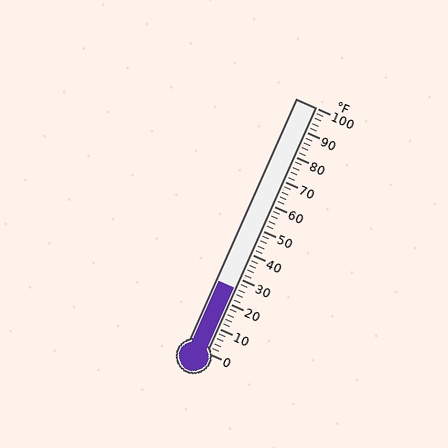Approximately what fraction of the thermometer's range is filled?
The thermometer is filled to approximately 25% of its range.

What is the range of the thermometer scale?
The thermometer scale ranges from 0°F to 100°F.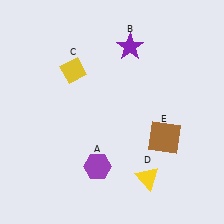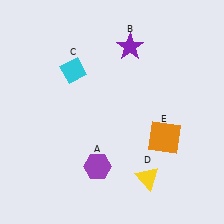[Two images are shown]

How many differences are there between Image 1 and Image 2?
There are 2 differences between the two images.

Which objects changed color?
C changed from yellow to cyan. E changed from brown to orange.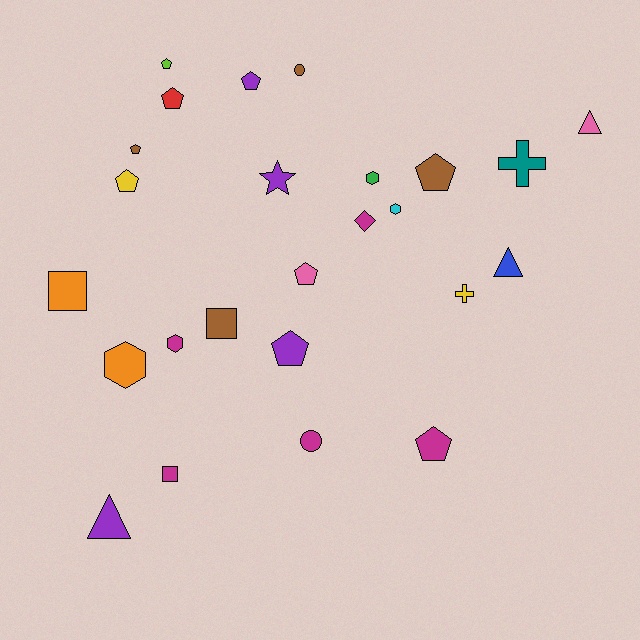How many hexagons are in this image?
There are 4 hexagons.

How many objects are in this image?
There are 25 objects.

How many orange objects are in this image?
There are 2 orange objects.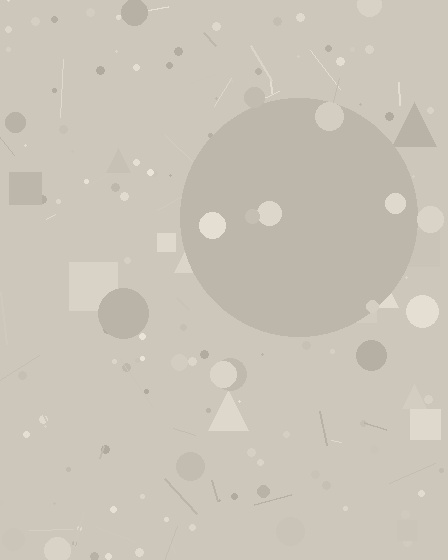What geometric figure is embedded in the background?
A circle is embedded in the background.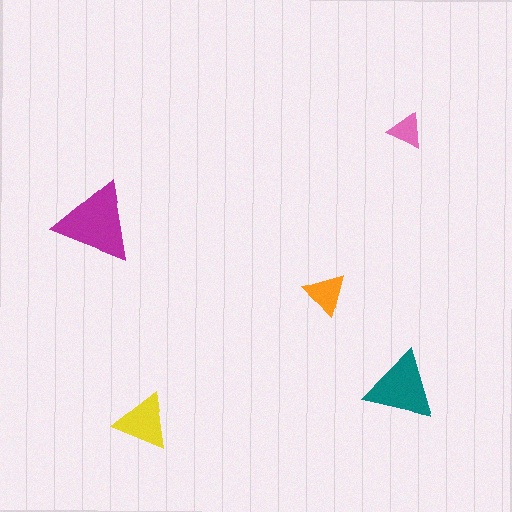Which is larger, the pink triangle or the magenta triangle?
The magenta one.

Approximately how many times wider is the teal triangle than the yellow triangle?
About 1.5 times wider.